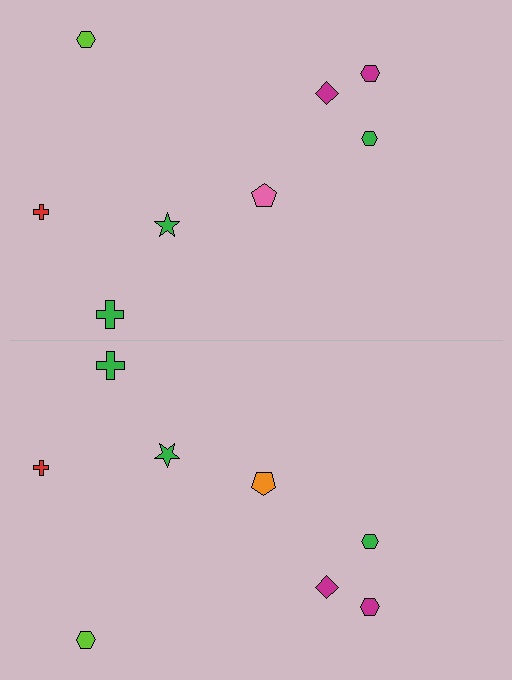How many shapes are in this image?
There are 16 shapes in this image.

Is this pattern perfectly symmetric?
No, the pattern is not perfectly symmetric. The orange pentagon on the bottom side breaks the symmetry — its mirror counterpart is pink.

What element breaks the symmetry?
The orange pentagon on the bottom side breaks the symmetry — its mirror counterpart is pink.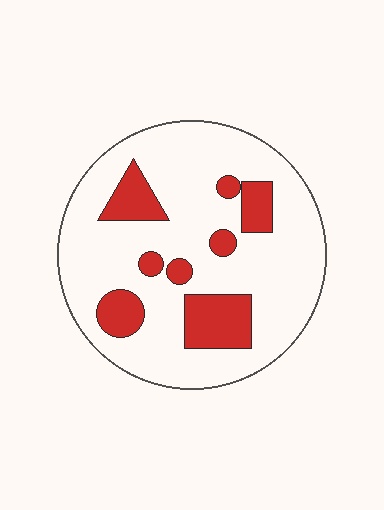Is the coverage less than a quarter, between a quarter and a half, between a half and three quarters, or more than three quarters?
Less than a quarter.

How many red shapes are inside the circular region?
8.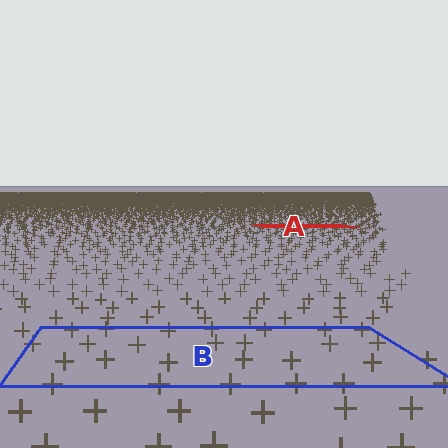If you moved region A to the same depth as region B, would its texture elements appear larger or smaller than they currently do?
They would appear larger. At a closer depth, the same texture elements are projected at a bigger on-screen size.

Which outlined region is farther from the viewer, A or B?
Region A is farther from the viewer — the texture elements inside it appear smaller and more densely packed.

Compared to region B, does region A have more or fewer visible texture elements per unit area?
Region A has more texture elements per unit area — they are packed more densely because it is farther away.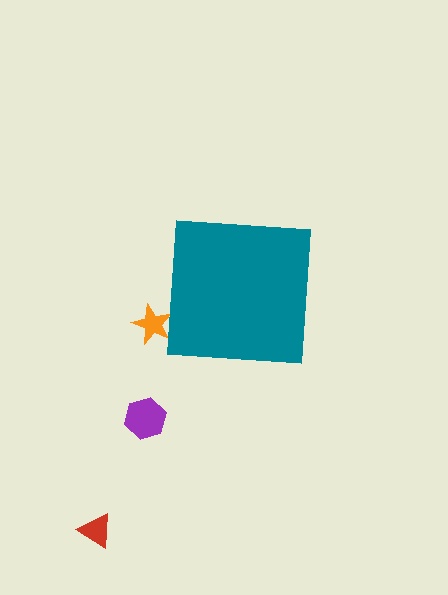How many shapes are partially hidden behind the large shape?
1 shape is partially hidden.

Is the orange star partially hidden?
Yes, the orange star is partially hidden behind the teal square.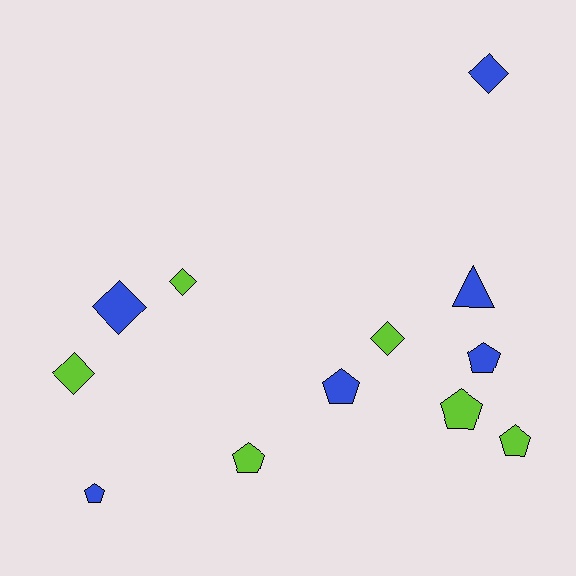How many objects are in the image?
There are 12 objects.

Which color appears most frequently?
Lime, with 6 objects.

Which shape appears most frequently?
Pentagon, with 6 objects.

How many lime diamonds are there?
There are 3 lime diamonds.